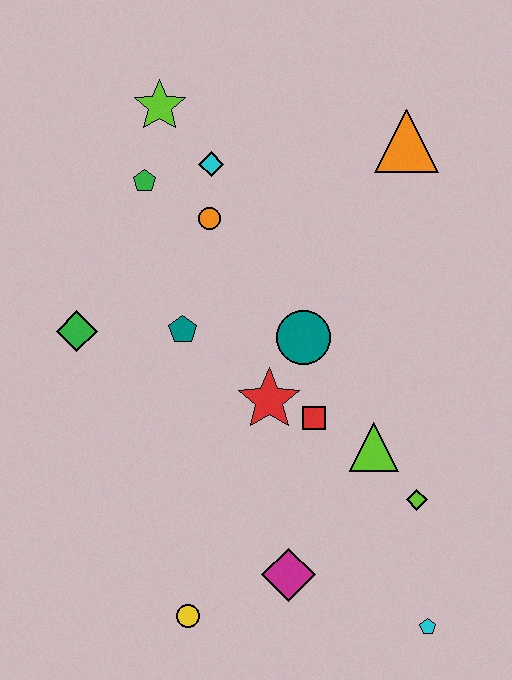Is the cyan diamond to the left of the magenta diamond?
Yes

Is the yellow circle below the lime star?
Yes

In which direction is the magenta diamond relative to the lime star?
The magenta diamond is below the lime star.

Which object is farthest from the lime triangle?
The lime star is farthest from the lime triangle.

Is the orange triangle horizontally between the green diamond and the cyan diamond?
No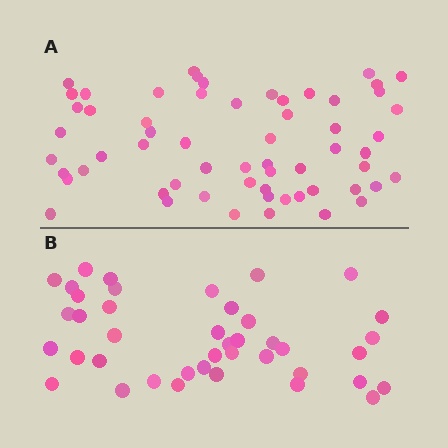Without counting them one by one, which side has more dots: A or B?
Region A (the top region) has more dots.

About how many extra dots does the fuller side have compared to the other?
Region A has approximately 20 more dots than region B.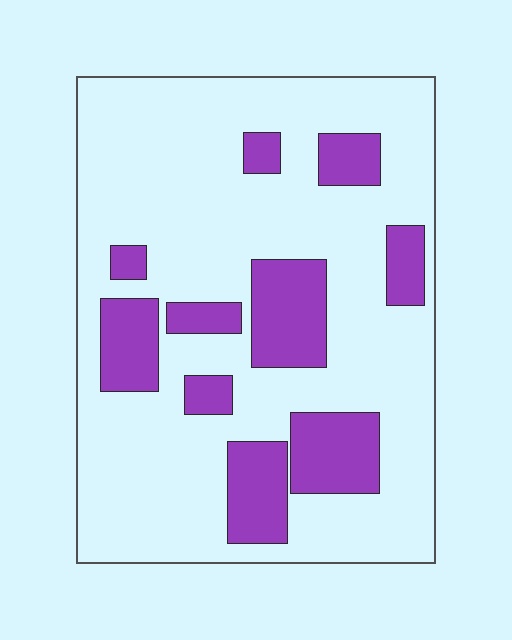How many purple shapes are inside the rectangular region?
10.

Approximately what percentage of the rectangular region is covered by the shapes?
Approximately 25%.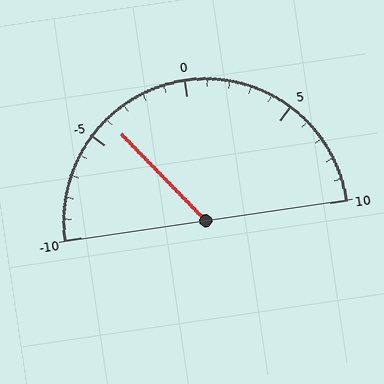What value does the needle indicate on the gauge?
The needle indicates approximately -4.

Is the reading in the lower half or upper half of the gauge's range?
The reading is in the lower half of the range (-10 to 10).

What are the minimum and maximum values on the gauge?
The gauge ranges from -10 to 10.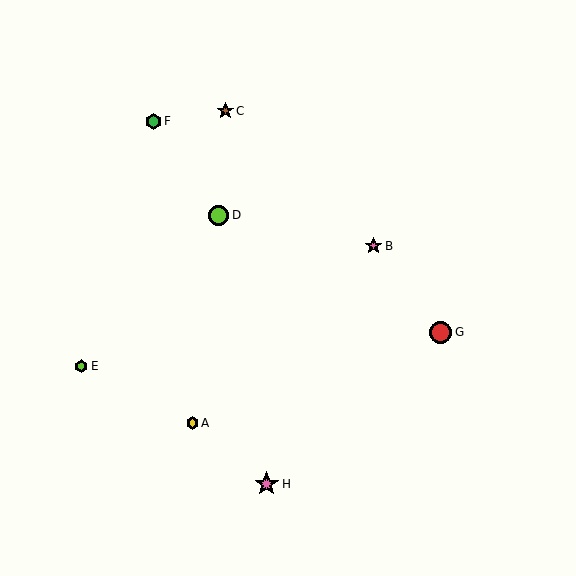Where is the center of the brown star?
The center of the brown star is at (225, 111).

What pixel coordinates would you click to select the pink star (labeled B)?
Click at (374, 246) to select the pink star B.